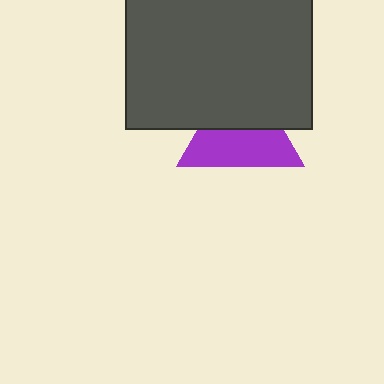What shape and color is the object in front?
The object in front is a dark gray square.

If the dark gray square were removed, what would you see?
You would see the complete purple triangle.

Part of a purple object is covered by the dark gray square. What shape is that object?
It is a triangle.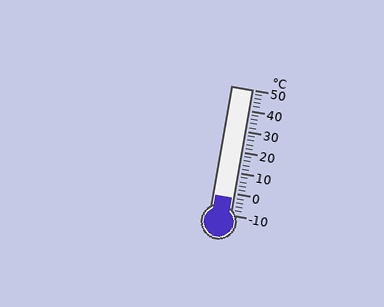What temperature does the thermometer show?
The thermometer shows approximately -2°C.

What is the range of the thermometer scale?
The thermometer scale ranges from -10°C to 50°C.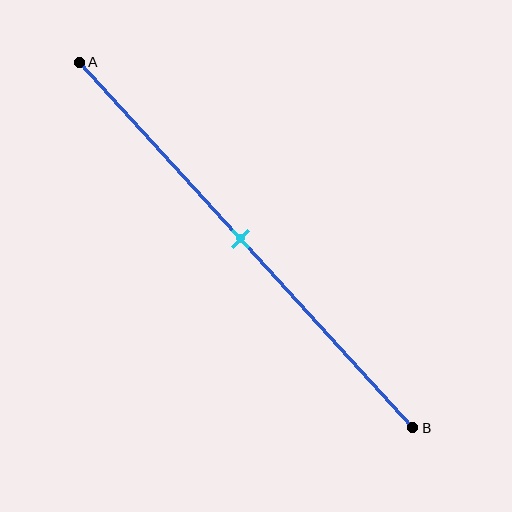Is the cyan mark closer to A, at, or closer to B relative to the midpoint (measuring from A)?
The cyan mark is approximately at the midpoint of segment AB.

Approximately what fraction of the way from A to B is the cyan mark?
The cyan mark is approximately 50% of the way from A to B.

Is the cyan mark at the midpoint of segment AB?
Yes, the mark is approximately at the midpoint.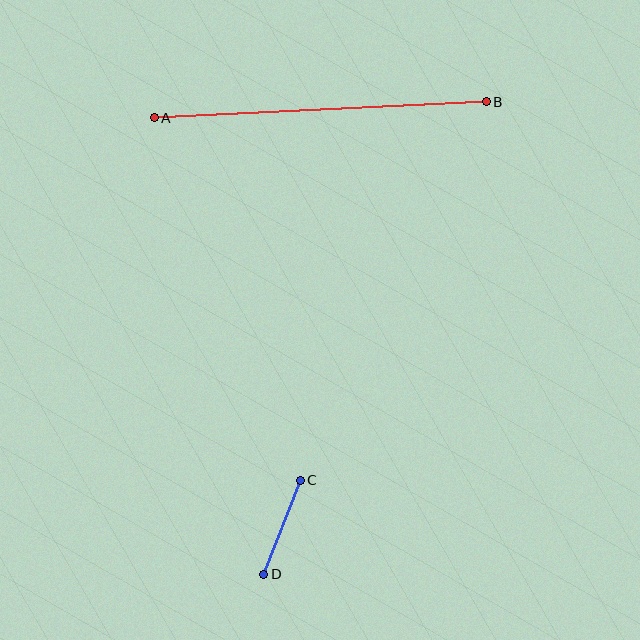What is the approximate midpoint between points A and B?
The midpoint is at approximately (320, 110) pixels.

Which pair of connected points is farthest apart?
Points A and B are farthest apart.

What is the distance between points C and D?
The distance is approximately 101 pixels.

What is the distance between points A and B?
The distance is approximately 332 pixels.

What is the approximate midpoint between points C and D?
The midpoint is at approximately (282, 527) pixels.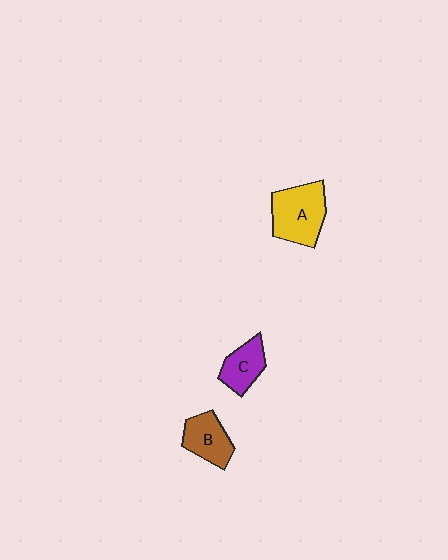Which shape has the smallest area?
Shape C (purple).